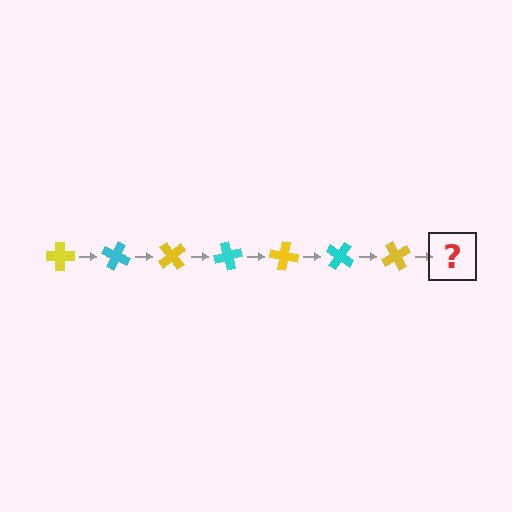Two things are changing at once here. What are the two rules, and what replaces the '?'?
The two rules are that it rotates 25 degrees each step and the color cycles through yellow and cyan. The '?' should be a cyan cross, rotated 175 degrees from the start.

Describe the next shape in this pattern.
It should be a cyan cross, rotated 175 degrees from the start.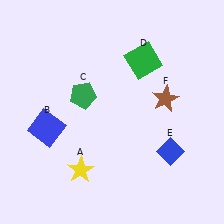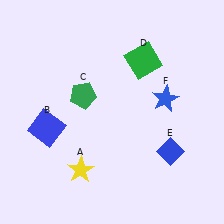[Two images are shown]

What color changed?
The star (F) changed from brown in Image 1 to blue in Image 2.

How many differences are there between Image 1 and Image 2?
There is 1 difference between the two images.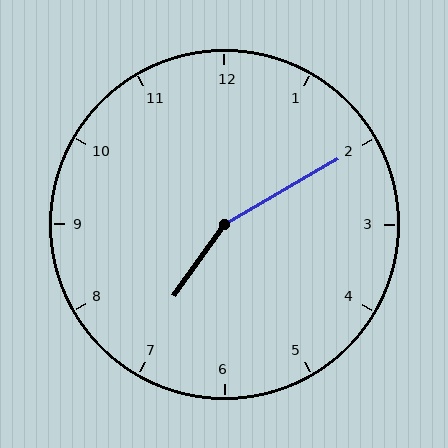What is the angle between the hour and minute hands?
Approximately 155 degrees.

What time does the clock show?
7:10.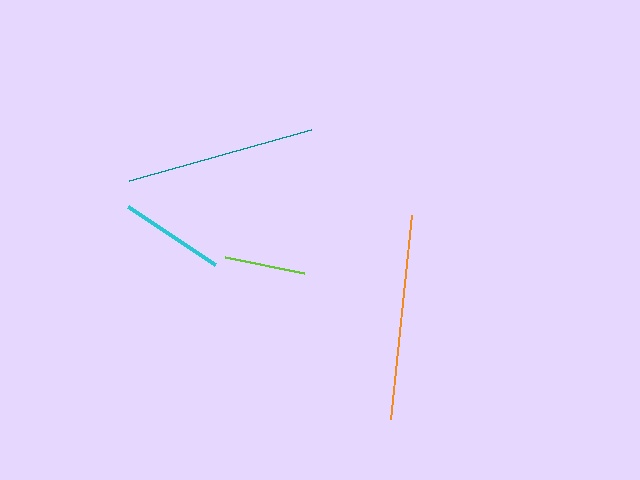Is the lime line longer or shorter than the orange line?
The orange line is longer than the lime line.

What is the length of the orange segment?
The orange segment is approximately 205 pixels long.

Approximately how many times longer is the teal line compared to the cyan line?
The teal line is approximately 1.8 times the length of the cyan line.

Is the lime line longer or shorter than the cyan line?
The cyan line is longer than the lime line.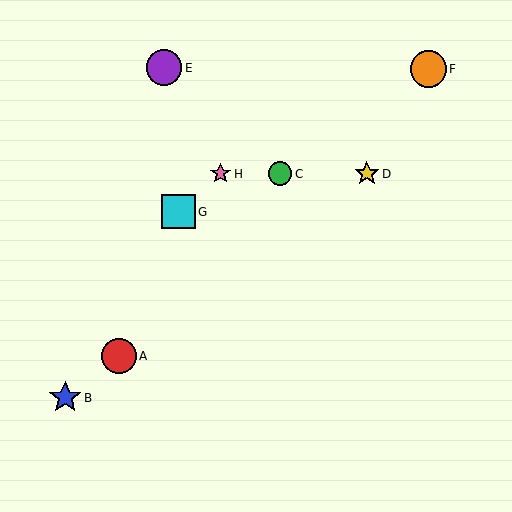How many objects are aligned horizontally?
3 objects (C, D, H) are aligned horizontally.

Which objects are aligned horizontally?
Objects C, D, H are aligned horizontally.